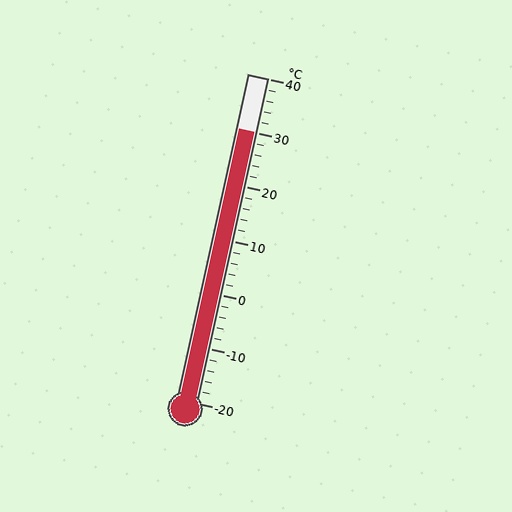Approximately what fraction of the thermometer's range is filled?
The thermometer is filled to approximately 85% of its range.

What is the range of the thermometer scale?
The thermometer scale ranges from -20°C to 40°C.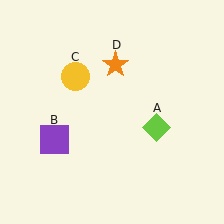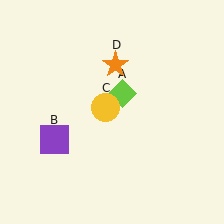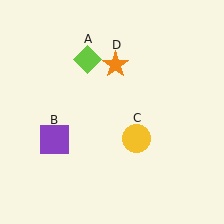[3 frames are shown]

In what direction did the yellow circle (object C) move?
The yellow circle (object C) moved down and to the right.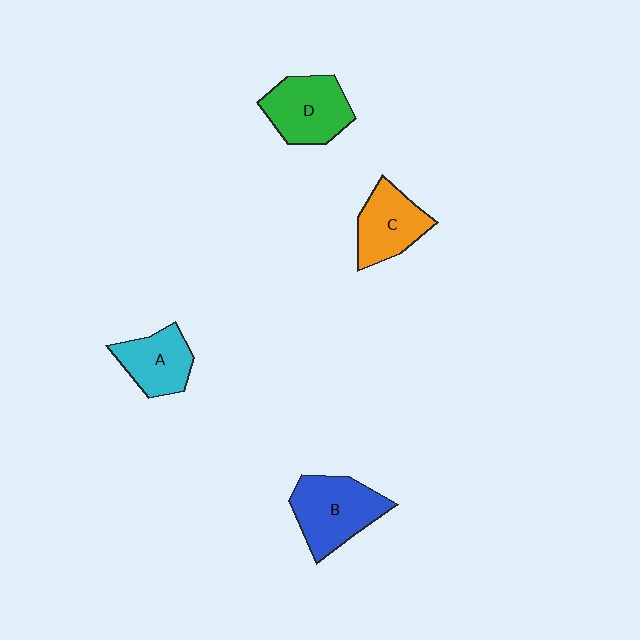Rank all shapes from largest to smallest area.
From largest to smallest: B (blue), D (green), C (orange), A (cyan).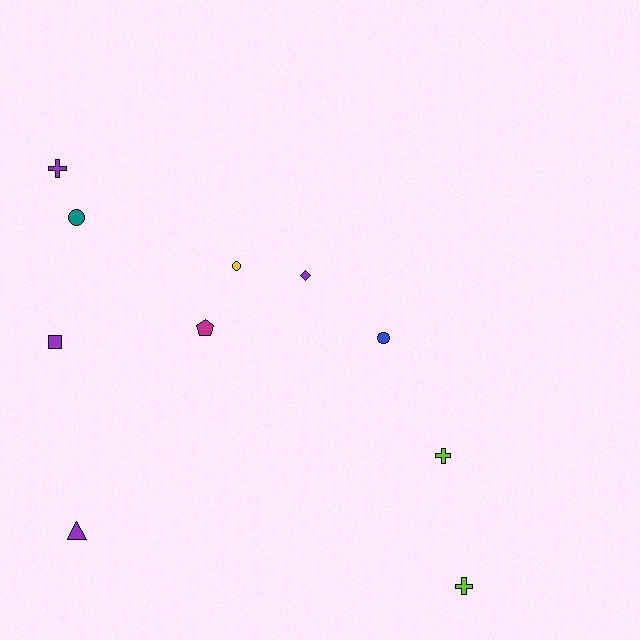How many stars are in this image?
There are no stars.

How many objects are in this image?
There are 10 objects.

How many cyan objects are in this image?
There are no cyan objects.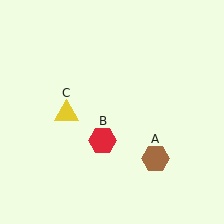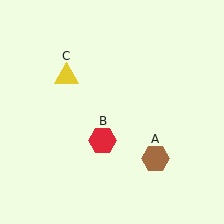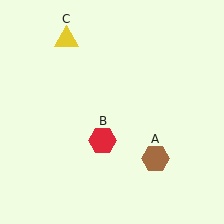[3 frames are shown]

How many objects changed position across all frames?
1 object changed position: yellow triangle (object C).